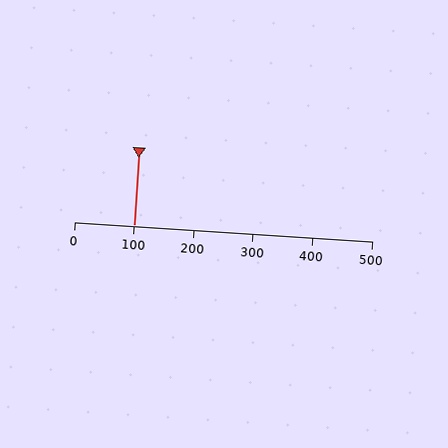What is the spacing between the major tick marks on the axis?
The major ticks are spaced 100 apart.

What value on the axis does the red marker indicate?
The marker indicates approximately 100.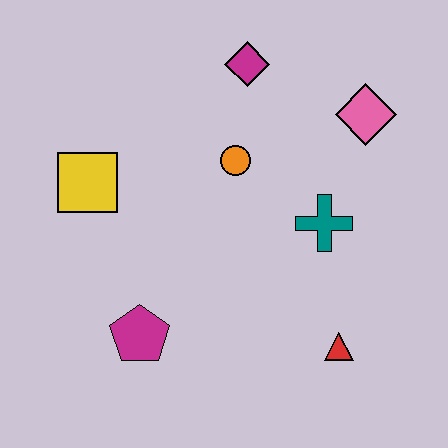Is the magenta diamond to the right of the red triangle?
No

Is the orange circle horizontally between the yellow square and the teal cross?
Yes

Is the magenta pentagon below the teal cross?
Yes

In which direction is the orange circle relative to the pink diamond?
The orange circle is to the left of the pink diamond.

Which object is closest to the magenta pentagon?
The yellow square is closest to the magenta pentagon.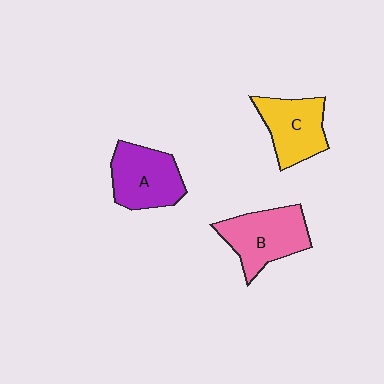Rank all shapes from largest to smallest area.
From largest to smallest: B (pink), A (purple), C (yellow).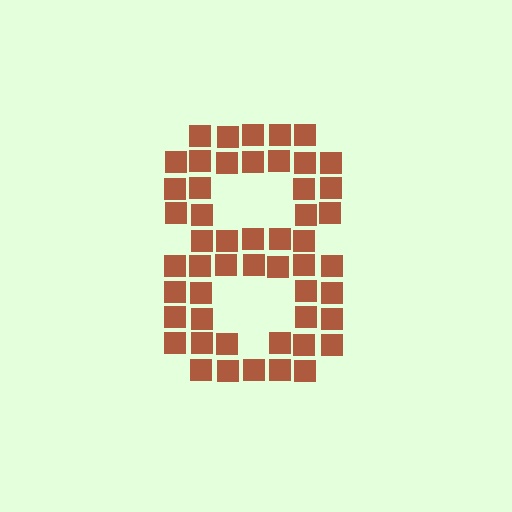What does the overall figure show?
The overall figure shows the digit 8.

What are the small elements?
The small elements are squares.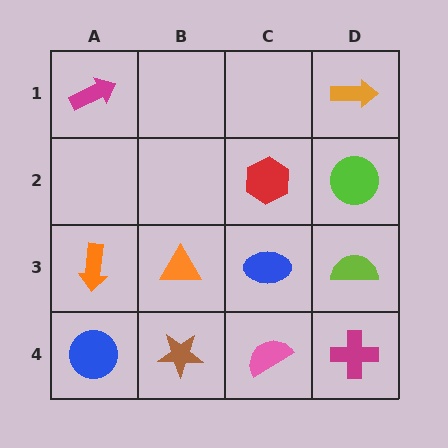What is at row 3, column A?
An orange arrow.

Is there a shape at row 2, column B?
No, that cell is empty.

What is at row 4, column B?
A brown star.